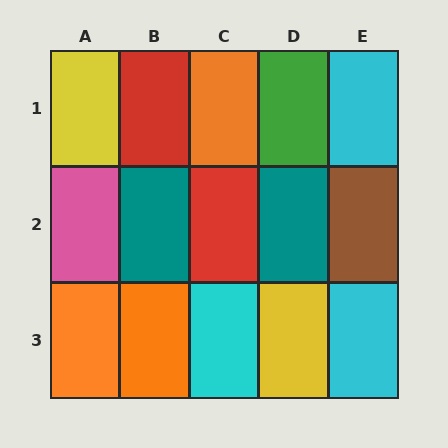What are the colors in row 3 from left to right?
Orange, orange, cyan, yellow, cyan.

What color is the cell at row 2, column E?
Brown.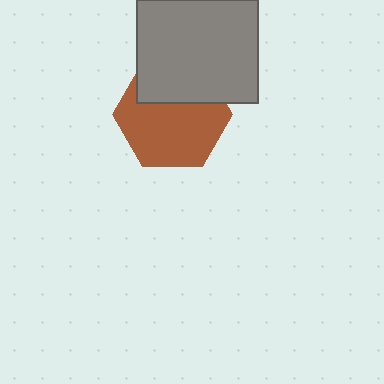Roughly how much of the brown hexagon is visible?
Most of it is visible (roughly 66%).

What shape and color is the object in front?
The object in front is a gray rectangle.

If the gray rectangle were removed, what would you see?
You would see the complete brown hexagon.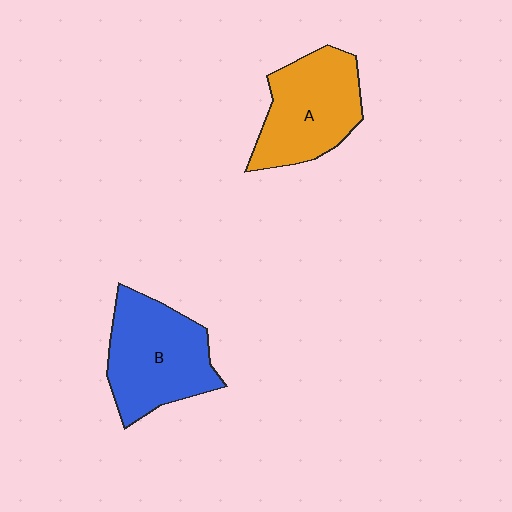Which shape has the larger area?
Shape B (blue).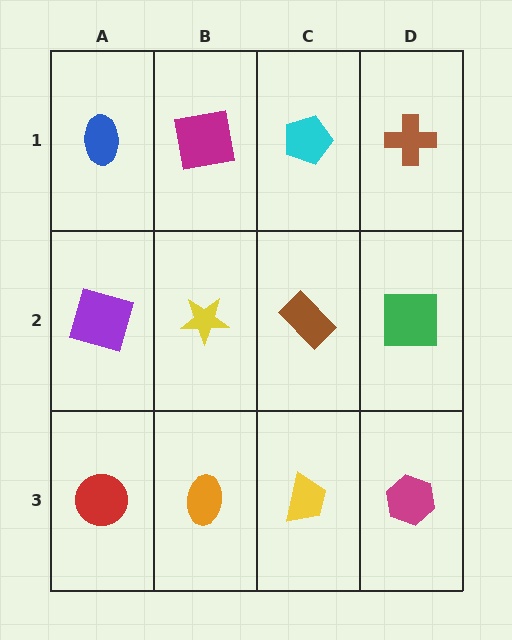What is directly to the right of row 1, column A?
A magenta square.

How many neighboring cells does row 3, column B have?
3.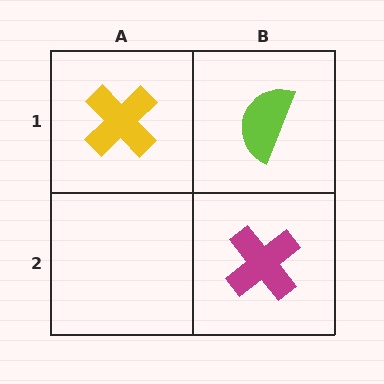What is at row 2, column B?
A magenta cross.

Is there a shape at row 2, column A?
No, that cell is empty.